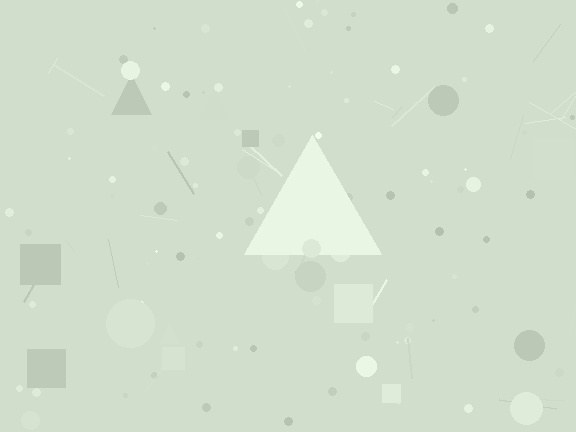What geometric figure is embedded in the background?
A triangle is embedded in the background.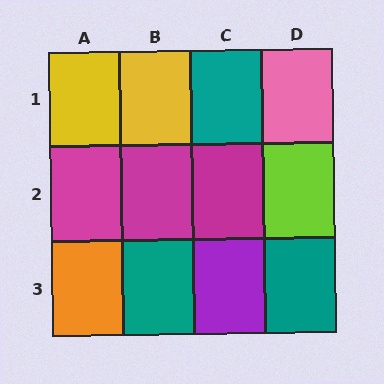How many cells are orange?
1 cell is orange.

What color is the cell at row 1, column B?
Yellow.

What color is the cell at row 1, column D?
Pink.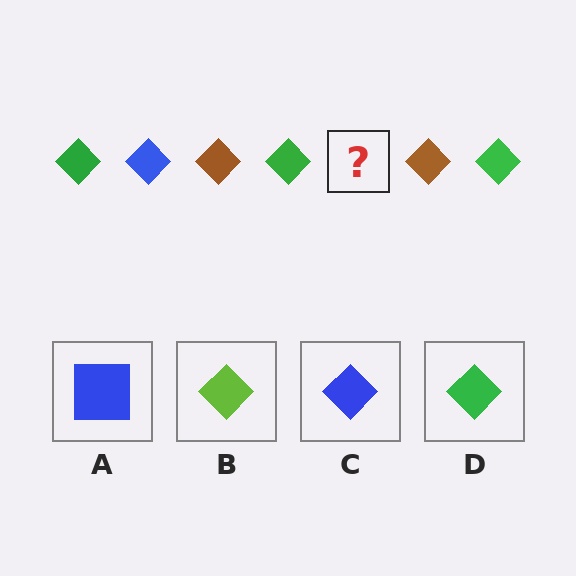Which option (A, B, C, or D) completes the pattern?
C.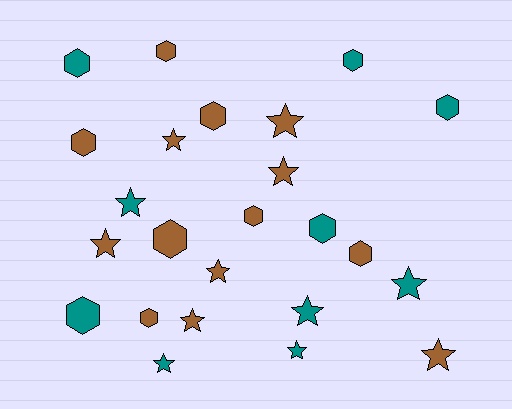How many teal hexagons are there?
There are 5 teal hexagons.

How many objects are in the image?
There are 24 objects.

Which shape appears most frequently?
Hexagon, with 12 objects.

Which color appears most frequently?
Brown, with 14 objects.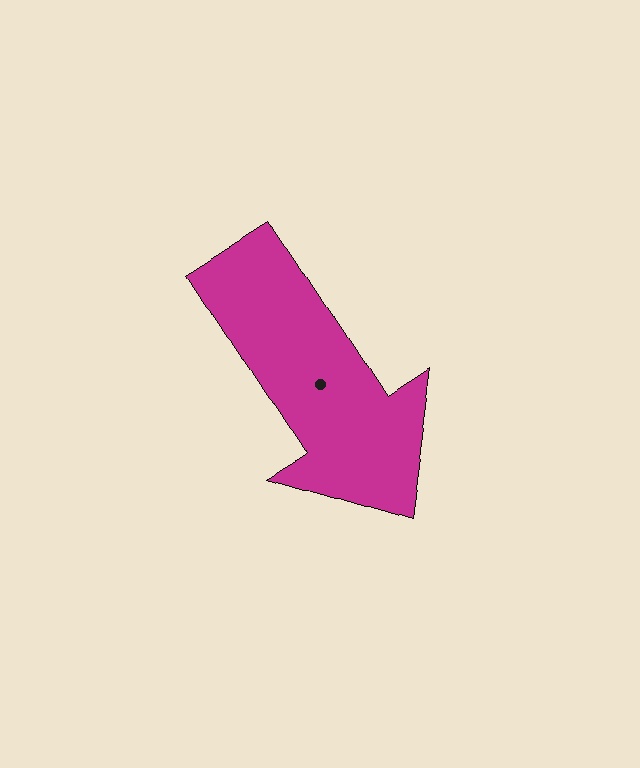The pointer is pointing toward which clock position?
Roughly 5 o'clock.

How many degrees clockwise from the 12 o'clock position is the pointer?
Approximately 147 degrees.